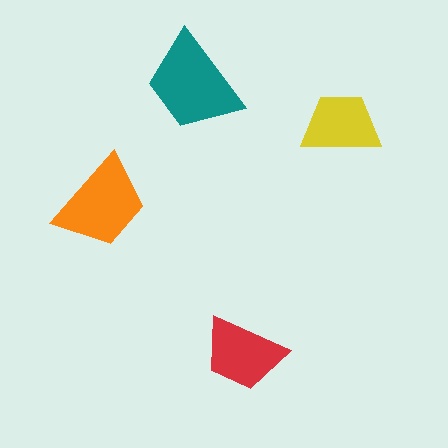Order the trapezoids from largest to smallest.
the teal one, the orange one, the red one, the yellow one.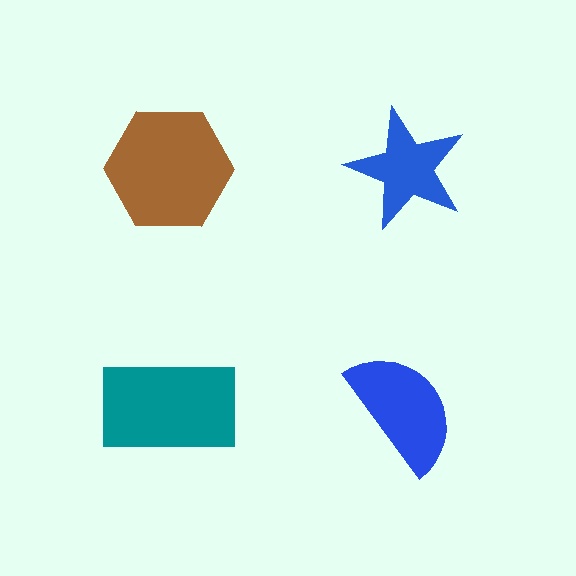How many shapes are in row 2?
2 shapes.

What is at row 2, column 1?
A teal rectangle.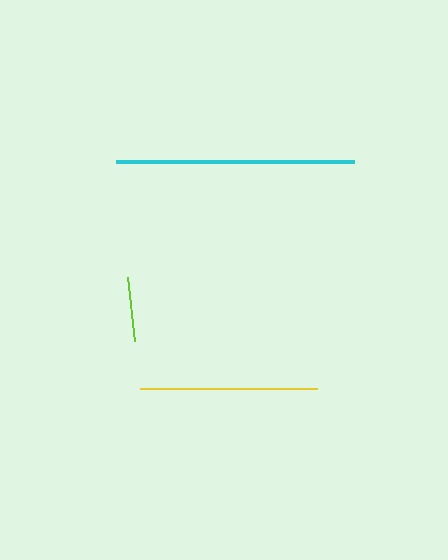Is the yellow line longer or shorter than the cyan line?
The cyan line is longer than the yellow line.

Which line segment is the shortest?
The lime line is the shortest at approximately 65 pixels.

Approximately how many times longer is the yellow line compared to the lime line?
The yellow line is approximately 2.7 times the length of the lime line.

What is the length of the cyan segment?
The cyan segment is approximately 238 pixels long.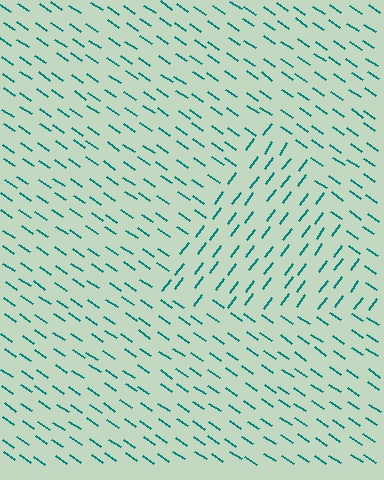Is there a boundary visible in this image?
Yes, there is a texture boundary formed by a change in line orientation.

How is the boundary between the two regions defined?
The boundary is defined purely by a change in line orientation (approximately 88 degrees difference). All lines are the same color and thickness.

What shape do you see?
I see a triangle.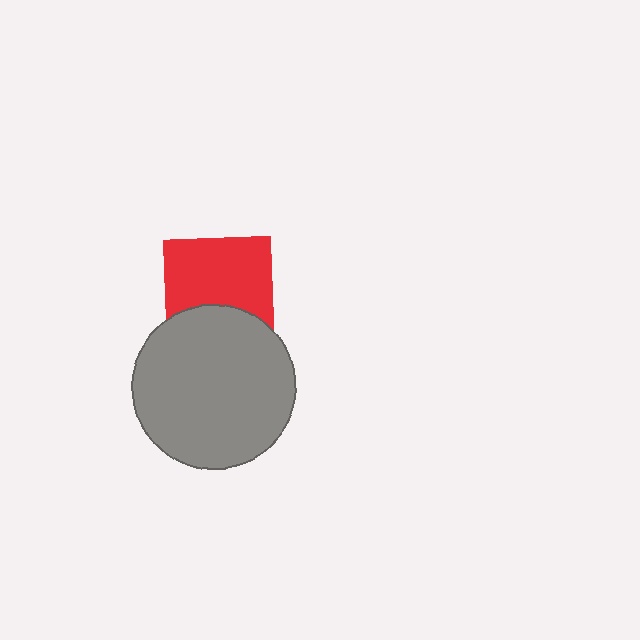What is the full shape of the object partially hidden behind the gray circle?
The partially hidden object is a red square.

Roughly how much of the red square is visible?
Most of it is visible (roughly 67%).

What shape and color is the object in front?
The object in front is a gray circle.